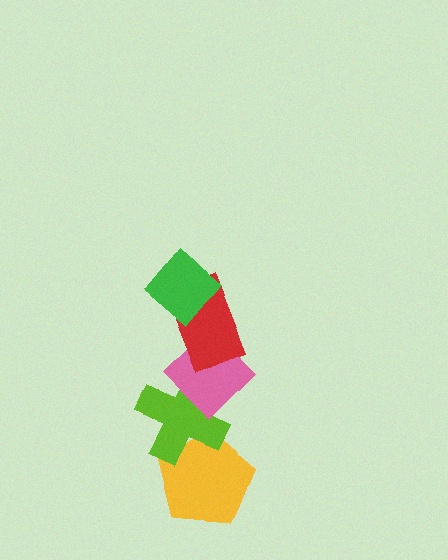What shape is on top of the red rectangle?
The green diamond is on top of the red rectangle.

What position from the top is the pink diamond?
The pink diamond is 3rd from the top.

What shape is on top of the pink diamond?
The red rectangle is on top of the pink diamond.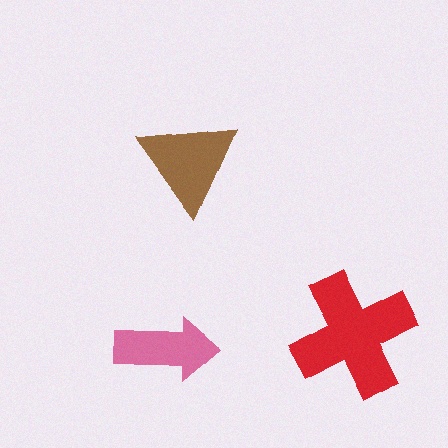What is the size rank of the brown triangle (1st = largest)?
2nd.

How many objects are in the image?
There are 3 objects in the image.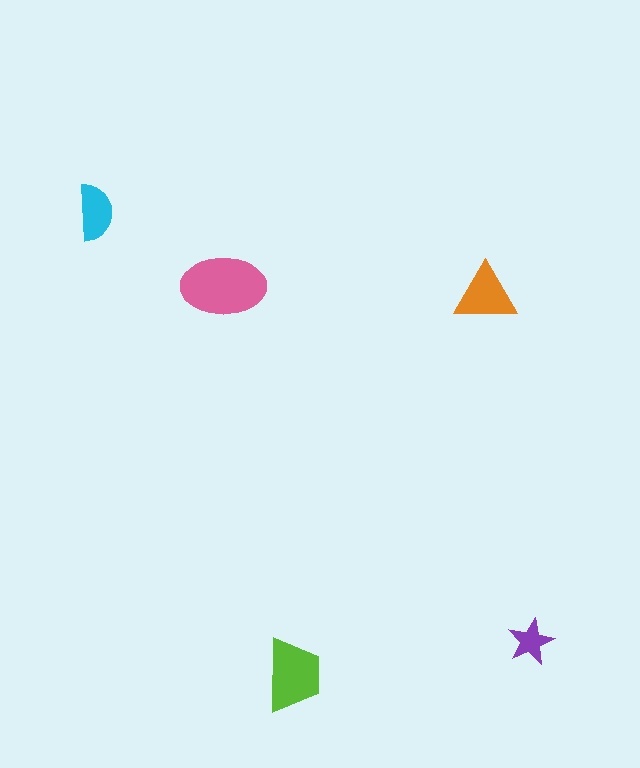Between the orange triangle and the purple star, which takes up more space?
The orange triangle.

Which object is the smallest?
The purple star.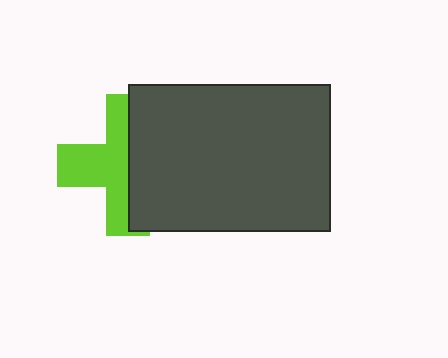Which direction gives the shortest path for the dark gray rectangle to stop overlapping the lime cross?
Moving right gives the shortest separation.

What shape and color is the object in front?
The object in front is a dark gray rectangle.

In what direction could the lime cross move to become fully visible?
The lime cross could move left. That would shift it out from behind the dark gray rectangle entirely.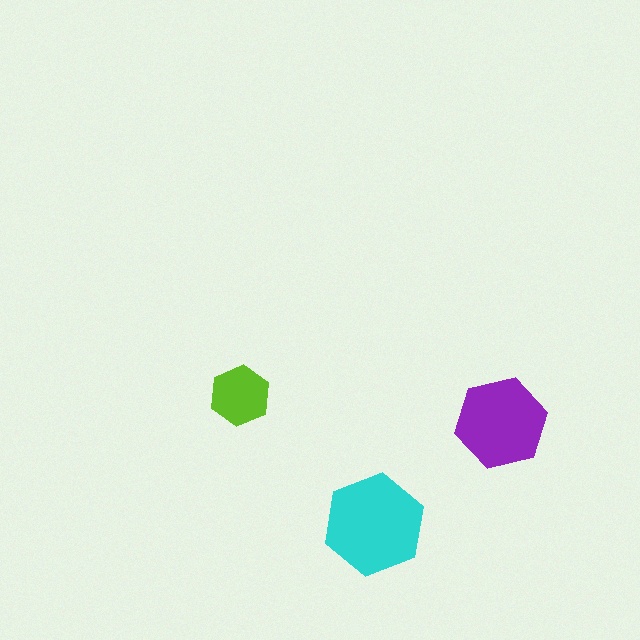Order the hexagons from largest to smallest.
the cyan one, the purple one, the lime one.